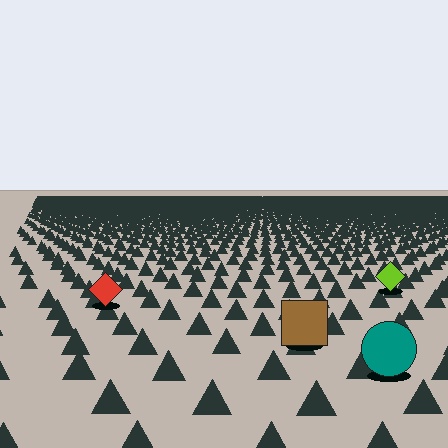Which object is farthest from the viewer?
The lime diamond is farthest from the viewer. It appears smaller and the ground texture around it is denser.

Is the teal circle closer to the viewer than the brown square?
Yes. The teal circle is closer — you can tell from the texture gradient: the ground texture is coarser near it.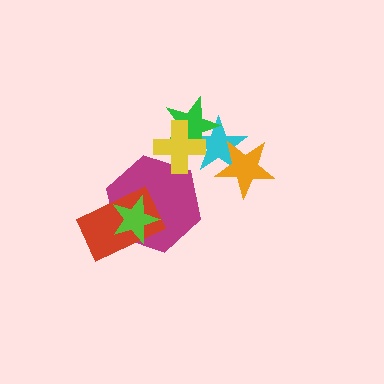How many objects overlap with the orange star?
1 object overlaps with the orange star.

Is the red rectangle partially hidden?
Yes, it is partially covered by another shape.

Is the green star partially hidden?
Yes, it is partially covered by another shape.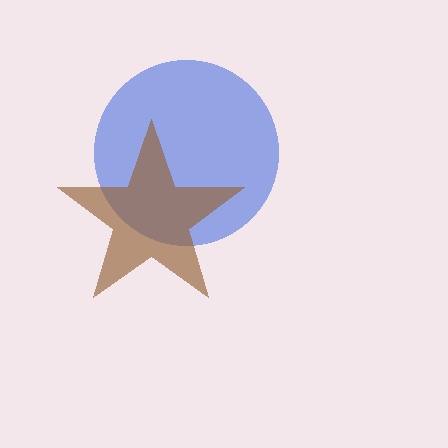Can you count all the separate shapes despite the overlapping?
Yes, there are 2 separate shapes.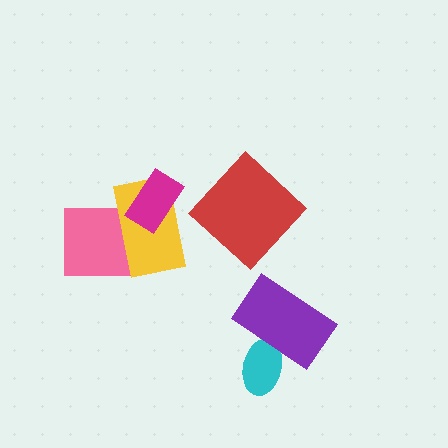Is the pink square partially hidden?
Yes, it is partially covered by another shape.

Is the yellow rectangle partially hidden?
Yes, it is partially covered by another shape.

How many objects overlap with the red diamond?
0 objects overlap with the red diamond.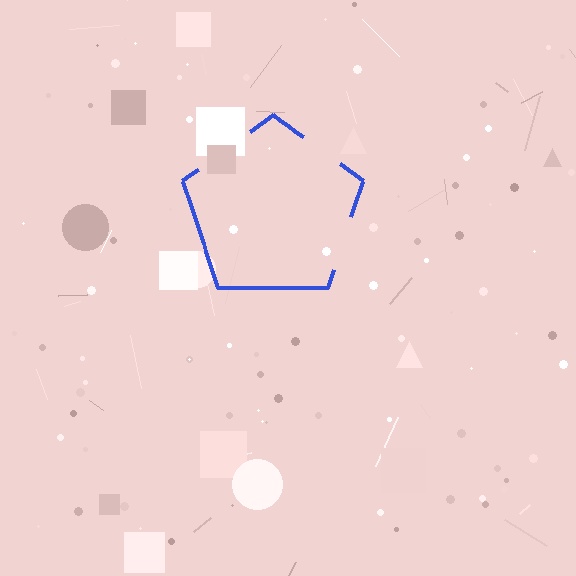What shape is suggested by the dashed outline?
The dashed outline suggests a pentagon.